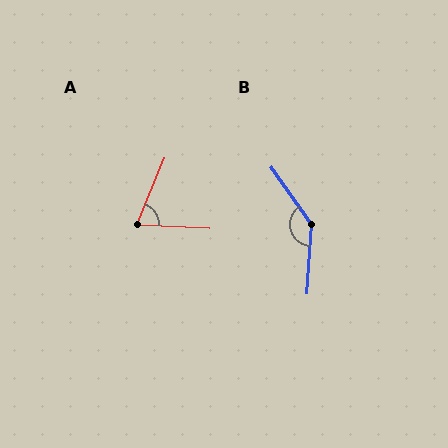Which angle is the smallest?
A, at approximately 70 degrees.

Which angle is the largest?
B, at approximately 141 degrees.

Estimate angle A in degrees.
Approximately 70 degrees.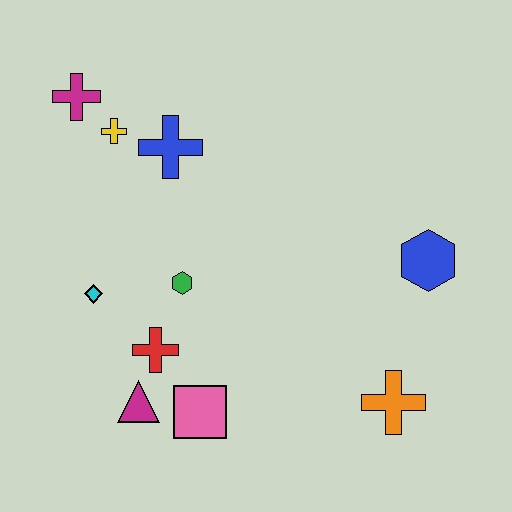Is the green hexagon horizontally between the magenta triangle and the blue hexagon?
Yes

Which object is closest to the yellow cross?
The magenta cross is closest to the yellow cross.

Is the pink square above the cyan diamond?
No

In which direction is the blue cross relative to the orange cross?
The blue cross is above the orange cross.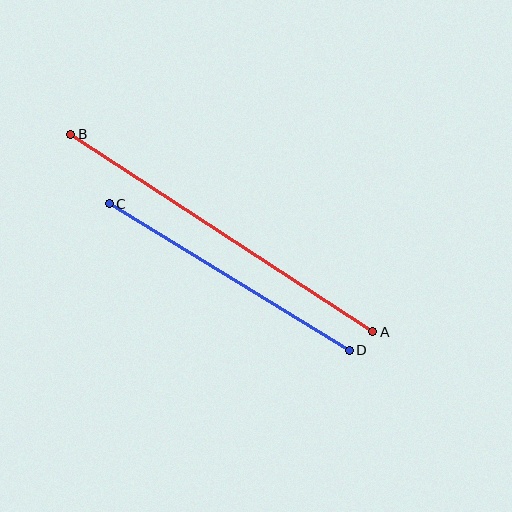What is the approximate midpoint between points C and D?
The midpoint is at approximately (229, 277) pixels.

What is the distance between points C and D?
The distance is approximately 281 pixels.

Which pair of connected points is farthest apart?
Points A and B are farthest apart.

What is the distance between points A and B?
The distance is approximately 361 pixels.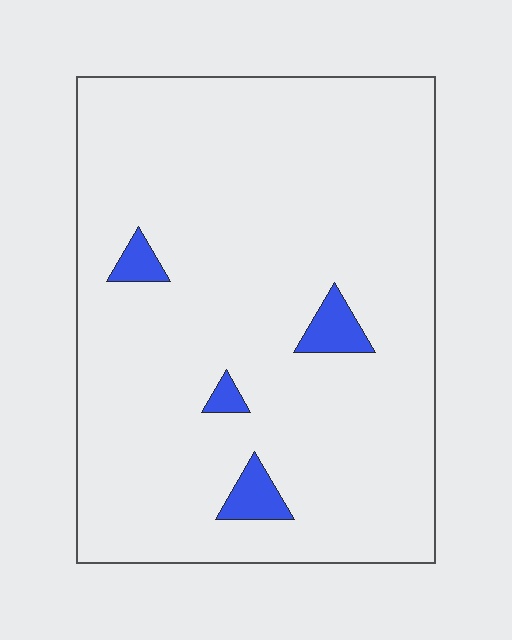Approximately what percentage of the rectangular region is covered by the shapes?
Approximately 5%.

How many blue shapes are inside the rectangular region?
4.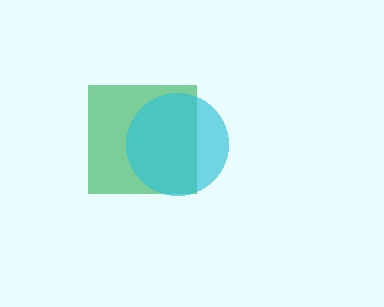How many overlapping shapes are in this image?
There are 2 overlapping shapes in the image.